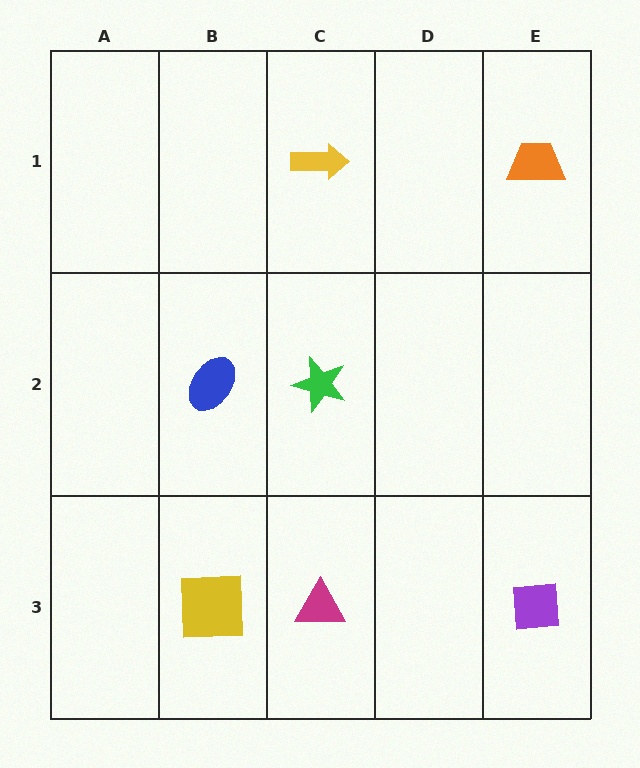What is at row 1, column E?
An orange trapezoid.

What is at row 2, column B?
A blue ellipse.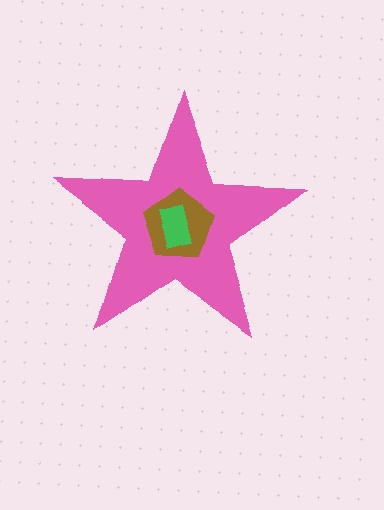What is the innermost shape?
The green rectangle.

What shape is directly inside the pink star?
The brown pentagon.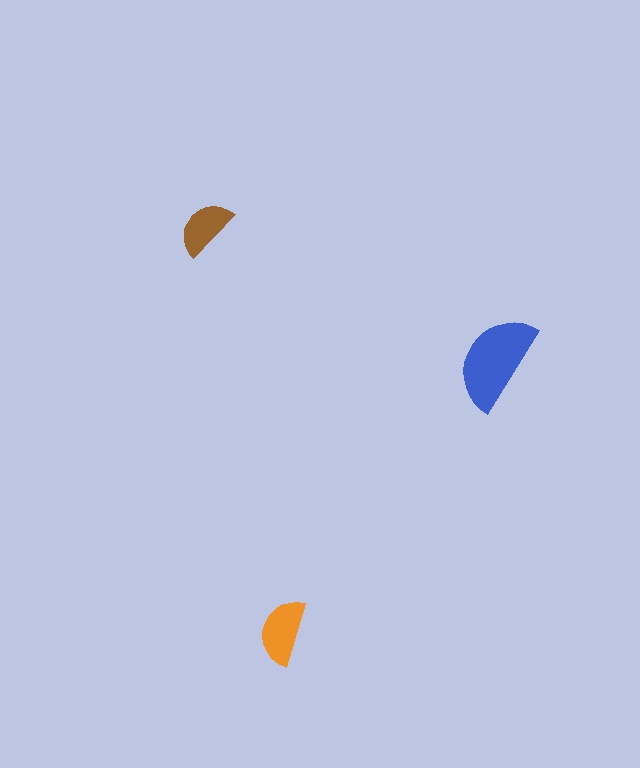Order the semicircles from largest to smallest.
the blue one, the orange one, the brown one.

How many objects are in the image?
There are 3 objects in the image.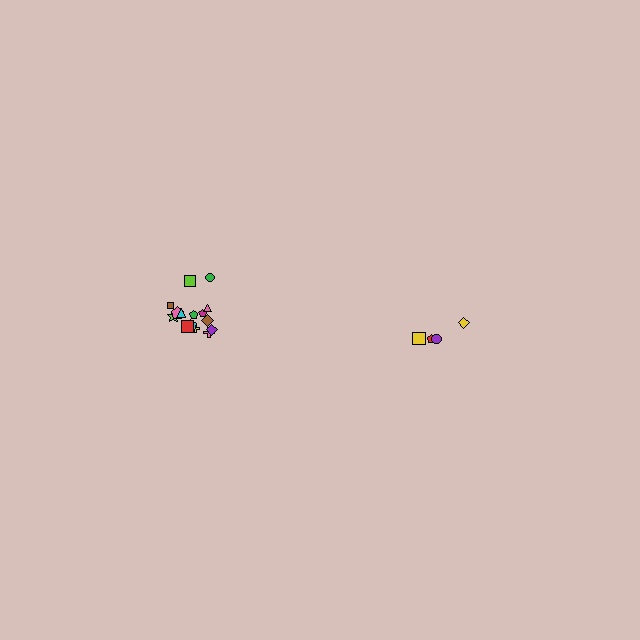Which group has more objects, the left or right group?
The left group.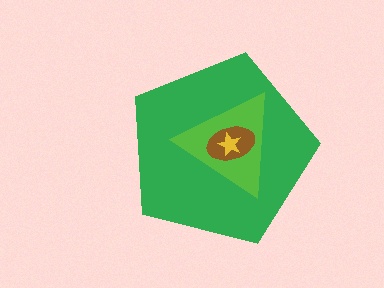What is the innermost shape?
The yellow star.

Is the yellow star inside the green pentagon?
Yes.